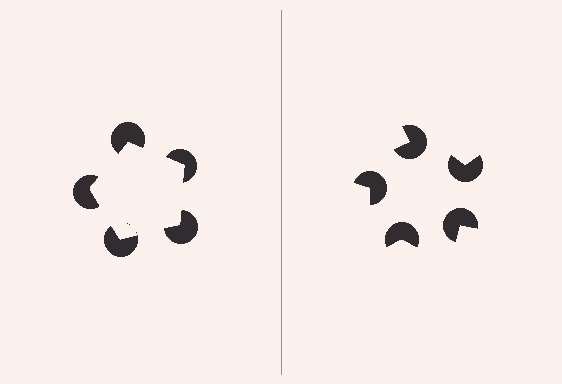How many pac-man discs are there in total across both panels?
10 — 5 on each side.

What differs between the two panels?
The pac-man discs are positioned identically on both sides; only the wedge orientations differ. On the left they align to a pentagon; on the right they are misaligned.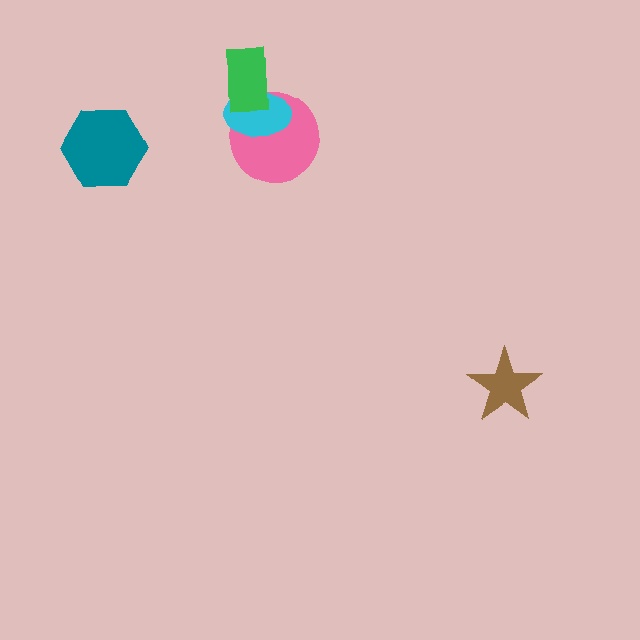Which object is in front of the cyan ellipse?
The green rectangle is in front of the cyan ellipse.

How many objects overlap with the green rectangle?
2 objects overlap with the green rectangle.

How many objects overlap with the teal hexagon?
0 objects overlap with the teal hexagon.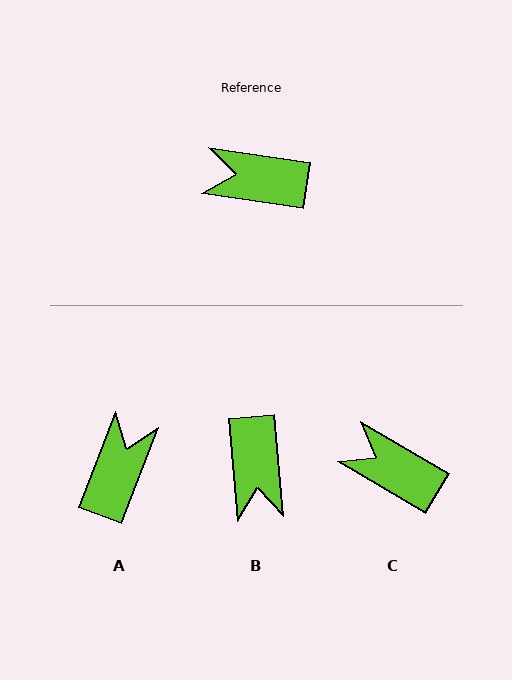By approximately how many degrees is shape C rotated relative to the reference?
Approximately 22 degrees clockwise.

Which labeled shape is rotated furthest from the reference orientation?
B, about 104 degrees away.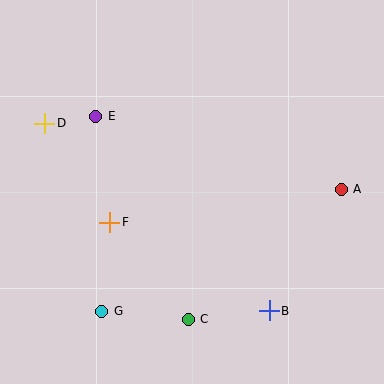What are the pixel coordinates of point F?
Point F is at (110, 222).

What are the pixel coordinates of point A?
Point A is at (341, 189).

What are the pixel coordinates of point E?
Point E is at (96, 116).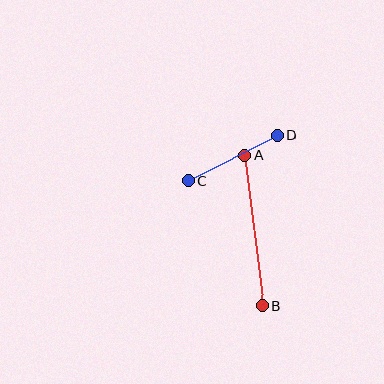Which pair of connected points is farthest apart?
Points A and B are farthest apart.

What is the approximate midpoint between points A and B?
The midpoint is at approximately (254, 231) pixels.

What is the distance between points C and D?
The distance is approximately 100 pixels.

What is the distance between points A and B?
The distance is approximately 152 pixels.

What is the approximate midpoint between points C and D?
The midpoint is at approximately (233, 158) pixels.